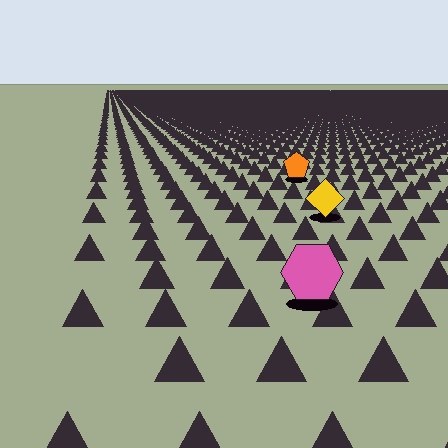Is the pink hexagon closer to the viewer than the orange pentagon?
Yes. The pink hexagon is closer — you can tell from the texture gradient: the ground texture is coarser near it.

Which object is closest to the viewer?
The pink hexagon is closest. The texture marks near it are larger and more spread out.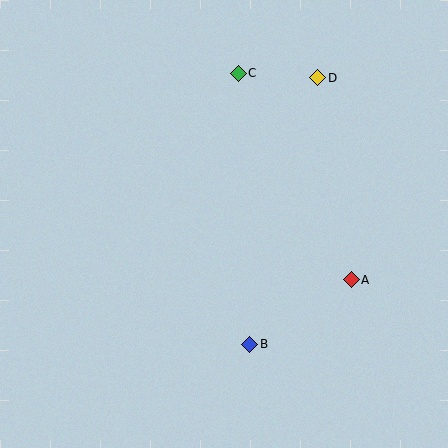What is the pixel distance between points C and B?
The distance between C and B is 271 pixels.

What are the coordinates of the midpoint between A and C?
The midpoint between A and C is at (295, 176).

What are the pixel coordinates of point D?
Point D is at (318, 78).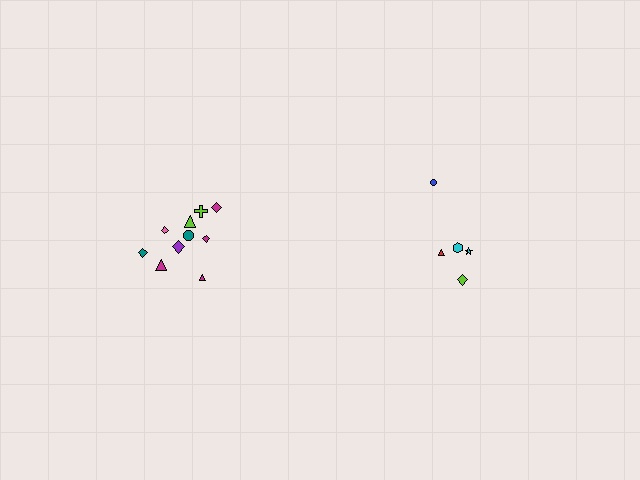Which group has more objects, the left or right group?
The left group.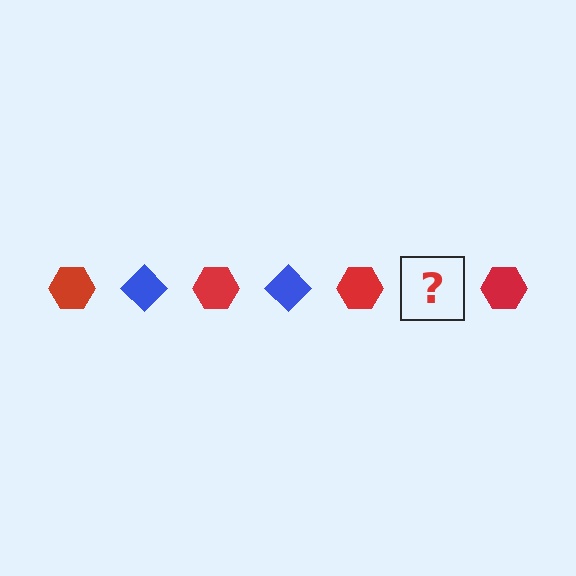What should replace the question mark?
The question mark should be replaced with a blue diamond.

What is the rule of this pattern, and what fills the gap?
The rule is that the pattern alternates between red hexagon and blue diamond. The gap should be filled with a blue diamond.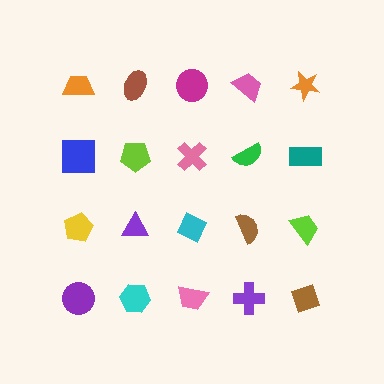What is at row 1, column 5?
An orange star.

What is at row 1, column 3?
A magenta circle.